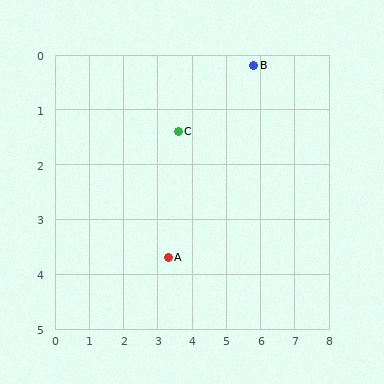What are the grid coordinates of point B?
Point B is at approximately (5.8, 0.2).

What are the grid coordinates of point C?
Point C is at approximately (3.6, 1.4).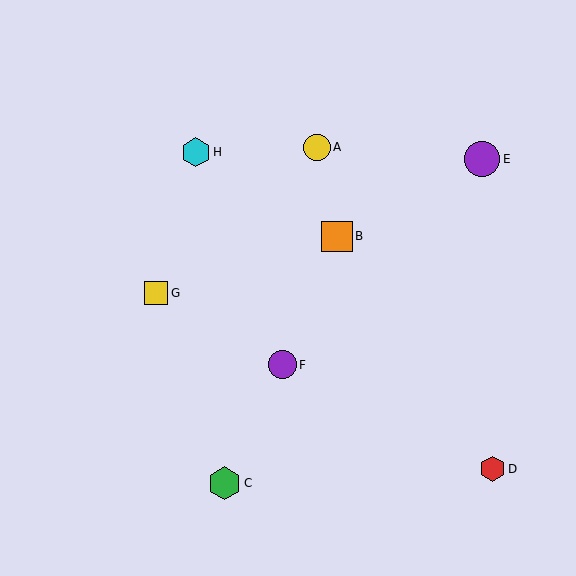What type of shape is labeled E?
Shape E is a purple circle.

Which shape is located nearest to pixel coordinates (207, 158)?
The cyan hexagon (labeled H) at (196, 152) is nearest to that location.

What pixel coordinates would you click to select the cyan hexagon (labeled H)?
Click at (196, 152) to select the cyan hexagon H.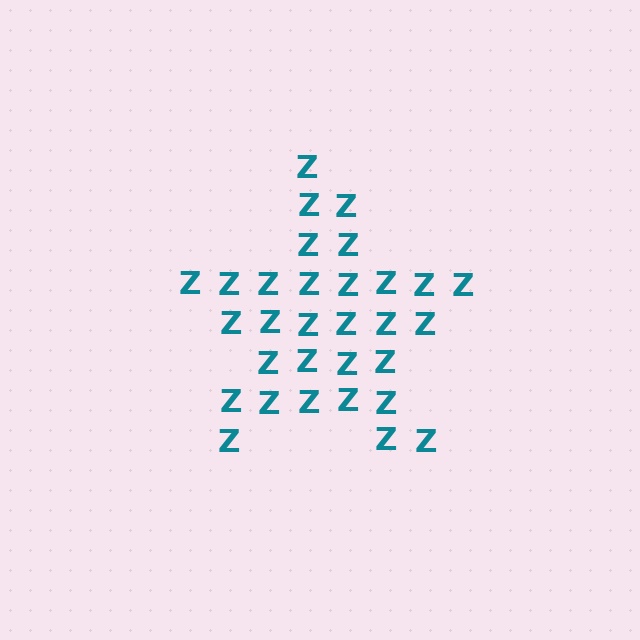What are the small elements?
The small elements are letter Z's.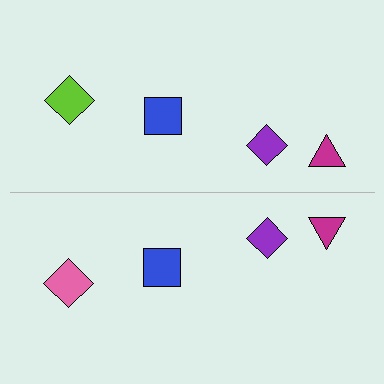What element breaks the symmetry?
The pink diamond on the bottom side breaks the symmetry — its mirror counterpart is lime.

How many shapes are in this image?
There are 8 shapes in this image.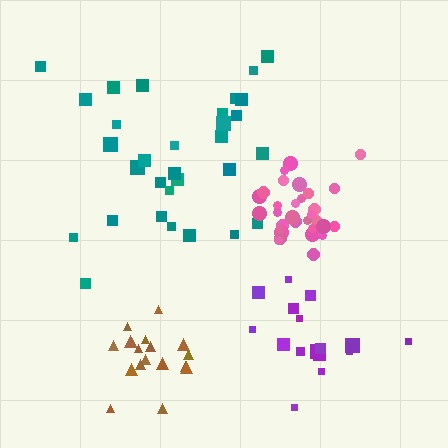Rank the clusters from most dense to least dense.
pink, brown, purple, teal.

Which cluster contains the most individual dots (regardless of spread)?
Pink (32).